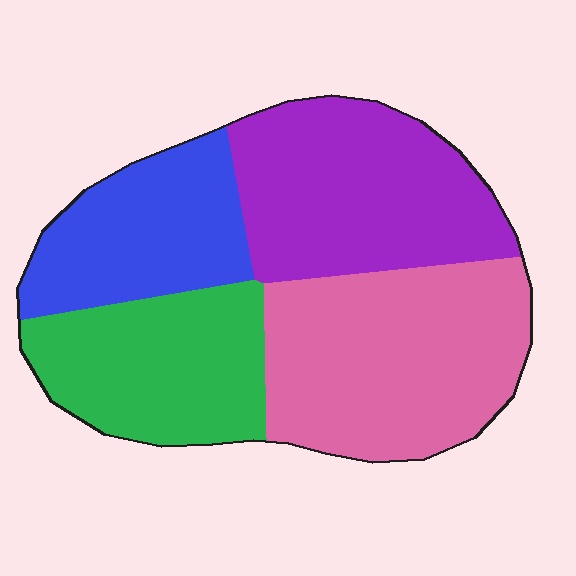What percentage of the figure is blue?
Blue covers about 20% of the figure.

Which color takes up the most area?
Pink, at roughly 30%.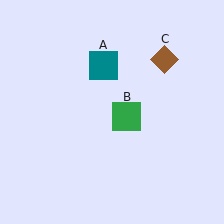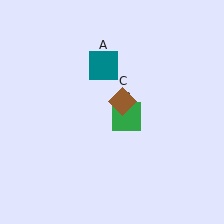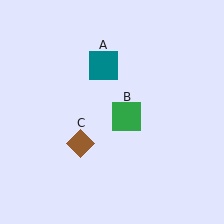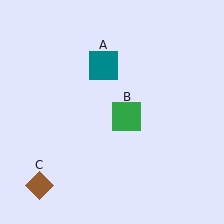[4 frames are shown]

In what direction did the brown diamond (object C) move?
The brown diamond (object C) moved down and to the left.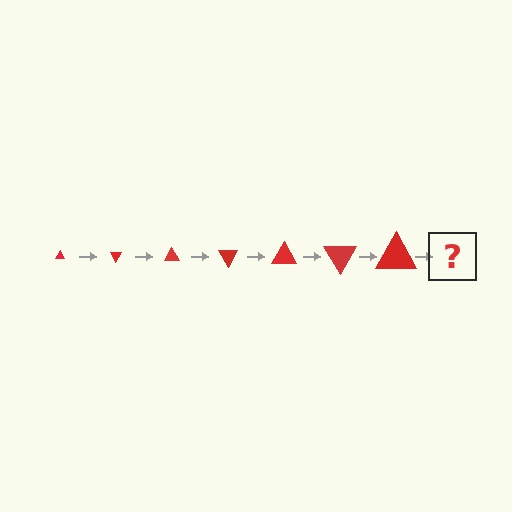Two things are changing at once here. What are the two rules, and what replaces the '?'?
The two rules are that the triangle grows larger each step and it rotates 60 degrees each step. The '?' should be a triangle, larger than the previous one and rotated 420 degrees from the start.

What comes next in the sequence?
The next element should be a triangle, larger than the previous one and rotated 420 degrees from the start.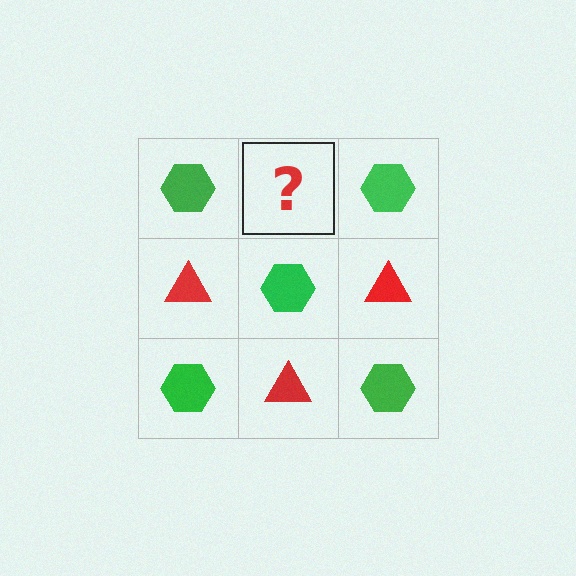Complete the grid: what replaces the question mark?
The question mark should be replaced with a red triangle.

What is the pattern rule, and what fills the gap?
The rule is that it alternates green hexagon and red triangle in a checkerboard pattern. The gap should be filled with a red triangle.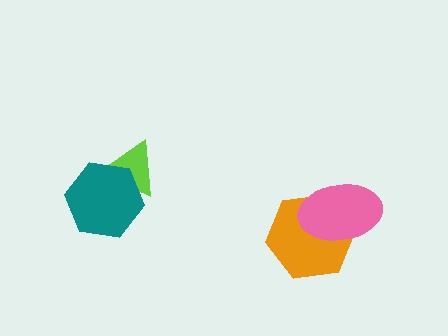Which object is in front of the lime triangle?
The teal hexagon is in front of the lime triangle.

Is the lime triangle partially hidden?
Yes, it is partially covered by another shape.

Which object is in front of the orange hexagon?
The pink ellipse is in front of the orange hexagon.